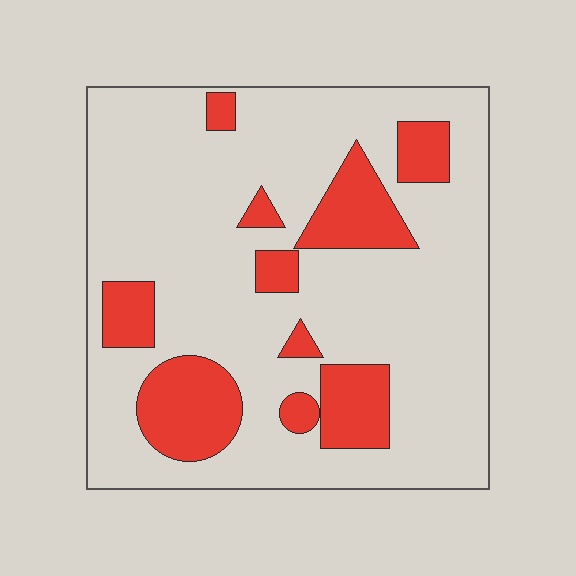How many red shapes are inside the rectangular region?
10.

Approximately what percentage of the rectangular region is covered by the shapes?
Approximately 20%.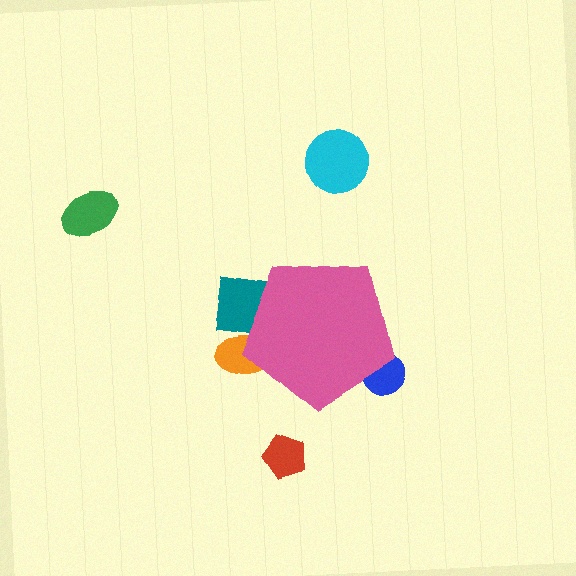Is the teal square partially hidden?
Yes, the teal square is partially hidden behind the pink pentagon.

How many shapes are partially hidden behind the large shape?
3 shapes are partially hidden.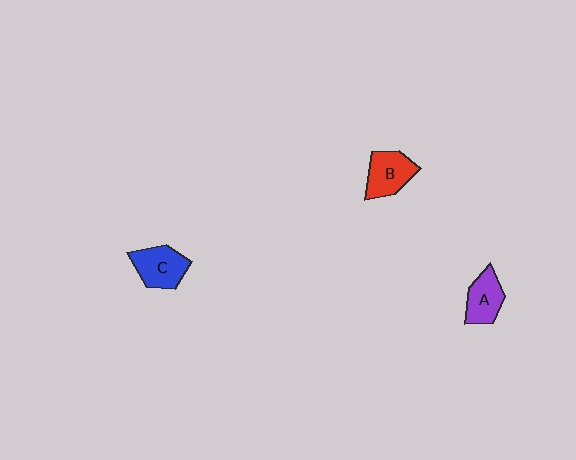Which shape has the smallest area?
Shape A (purple).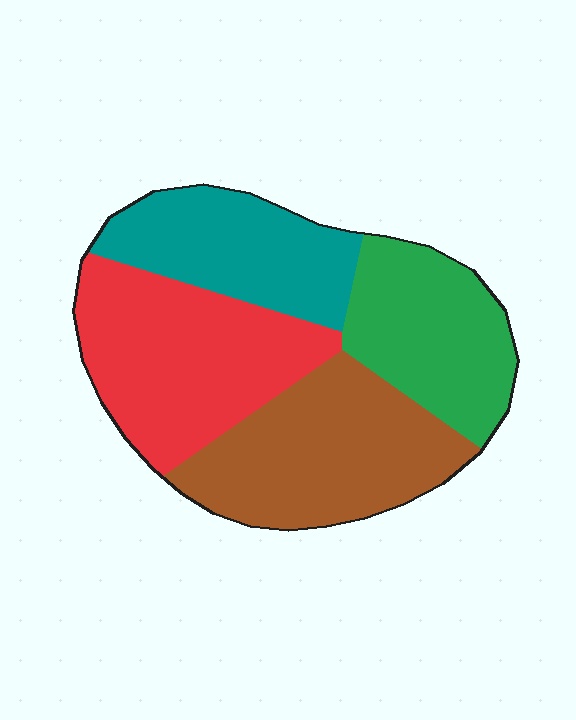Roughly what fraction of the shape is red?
Red takes up about one third (1/3) of the shape.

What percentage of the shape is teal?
Teal takes up about one fifth (1/5) of the shape.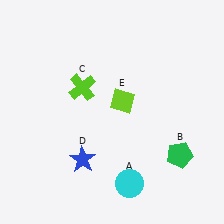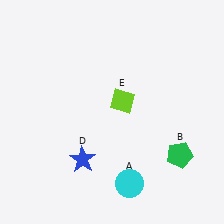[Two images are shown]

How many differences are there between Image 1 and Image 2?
There is 1 difference between the two images.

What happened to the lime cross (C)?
The lime cross (C) was removed in Image 2. It was in the top-left area of Image 1.